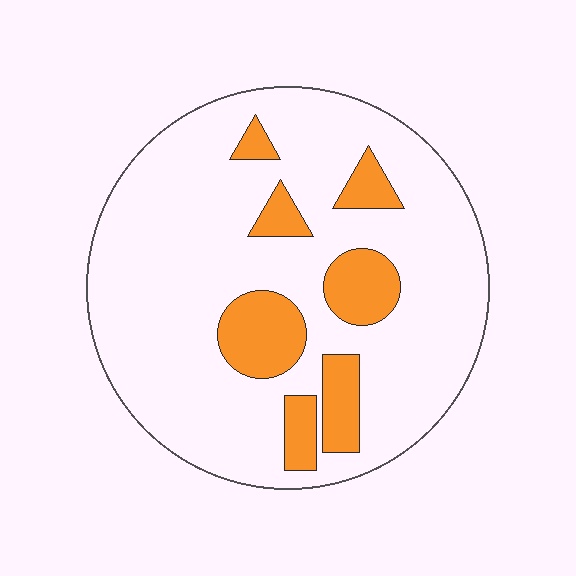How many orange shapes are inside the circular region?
7.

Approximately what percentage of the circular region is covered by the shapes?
Approximately 20%.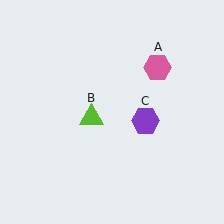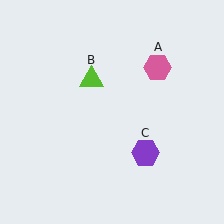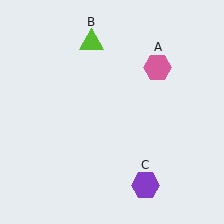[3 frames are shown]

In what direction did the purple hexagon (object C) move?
The purple hexagon (object C) moved down.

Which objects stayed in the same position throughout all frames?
Pink hexagon (object A) remained stationary.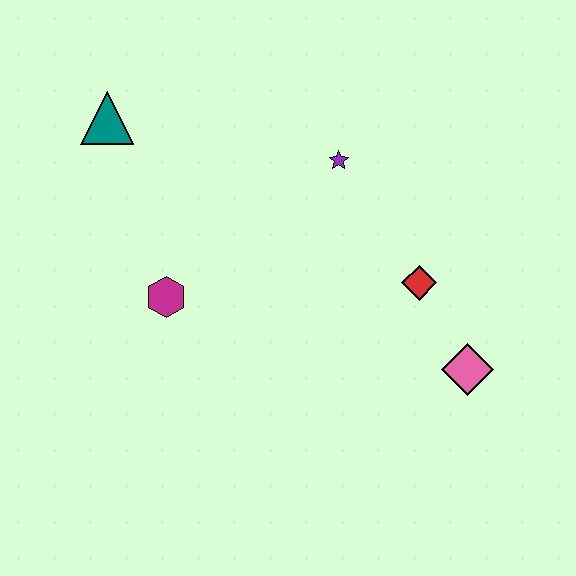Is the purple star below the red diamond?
No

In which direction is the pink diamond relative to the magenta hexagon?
The pink diamond is to the right of the magenta hexagon.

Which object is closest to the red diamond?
The pink diamond is closest to the red diamond.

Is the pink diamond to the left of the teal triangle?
No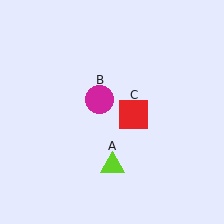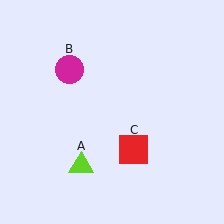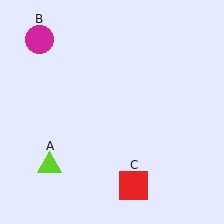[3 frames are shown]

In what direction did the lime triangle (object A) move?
The lime triangle (object A) moved left.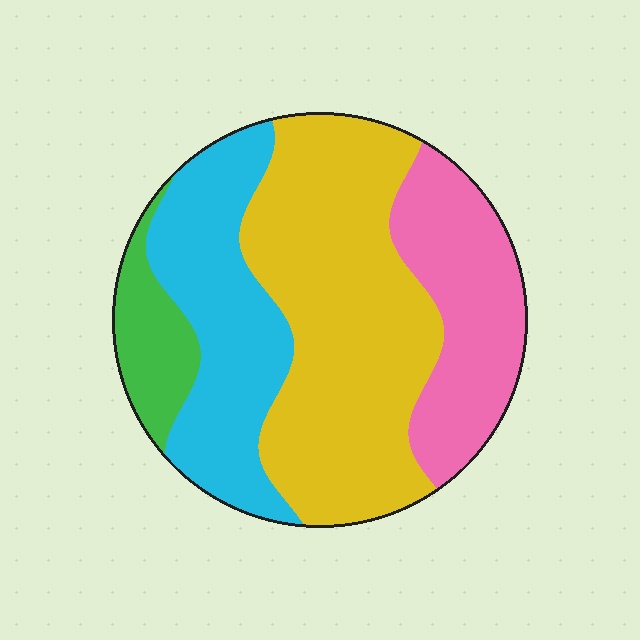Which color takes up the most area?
Yellow, at roughly 45%.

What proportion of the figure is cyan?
Cyan covers around 25% of the figure.